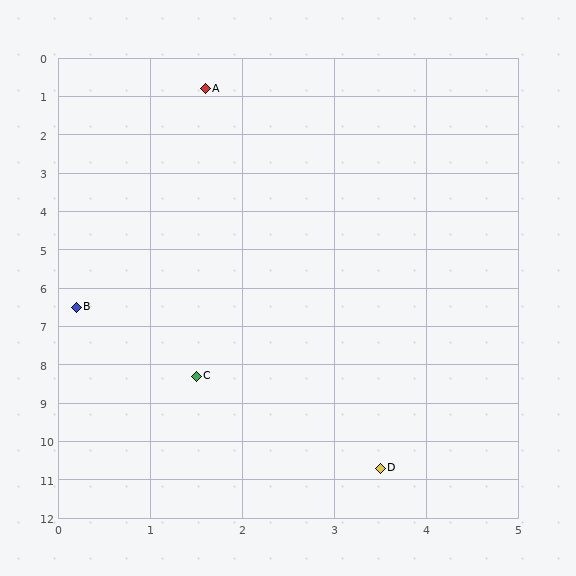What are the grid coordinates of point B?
Point B is at approximately (0.2, 6.5).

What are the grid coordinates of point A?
Point A is at approximately (1.6, 0.8).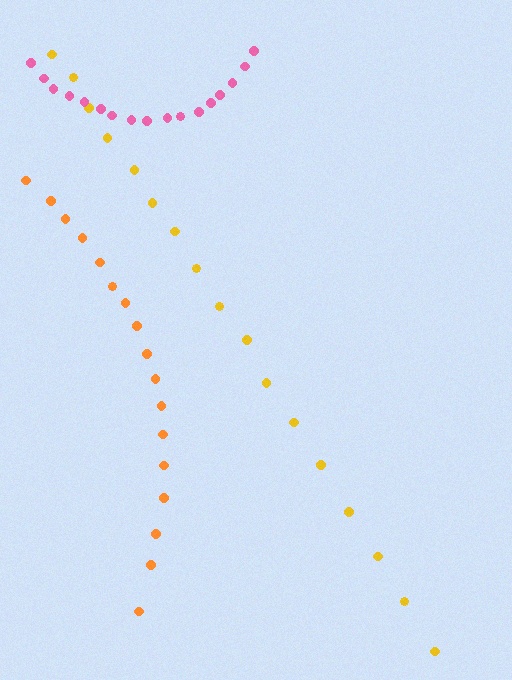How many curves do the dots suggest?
There are 3 distinct paths.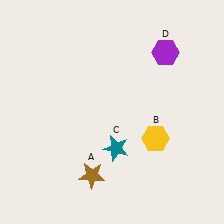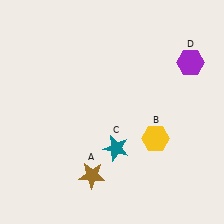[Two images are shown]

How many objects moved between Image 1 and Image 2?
1 object moved between the two images.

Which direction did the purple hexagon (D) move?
The purple hexagon (D) moved right.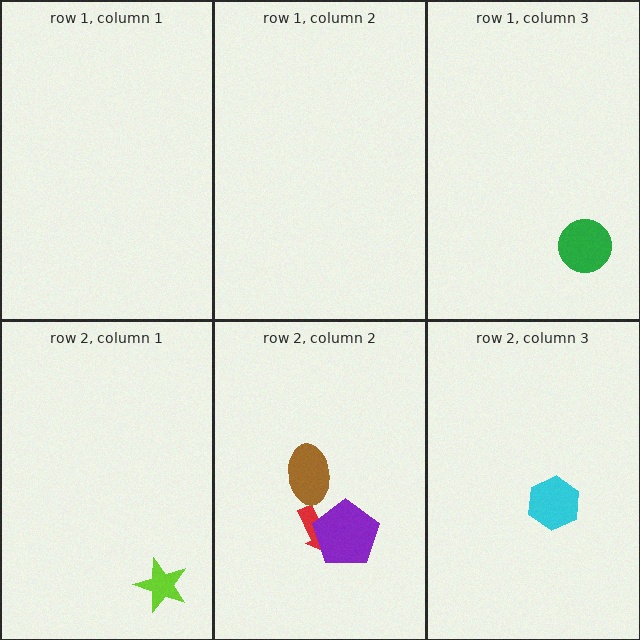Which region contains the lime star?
The row 2, column 1 region.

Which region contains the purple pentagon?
The row 2, column 2 region.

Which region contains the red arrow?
The row 2, column 2 region.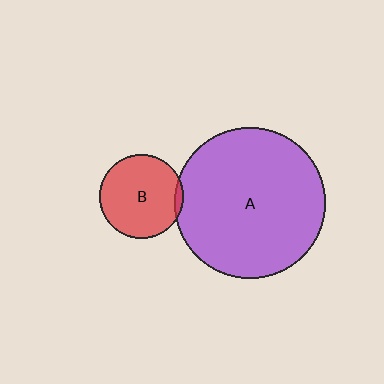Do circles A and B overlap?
Yes.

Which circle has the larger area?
Circle A (purple).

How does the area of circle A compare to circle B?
Approximately 3.3 times.